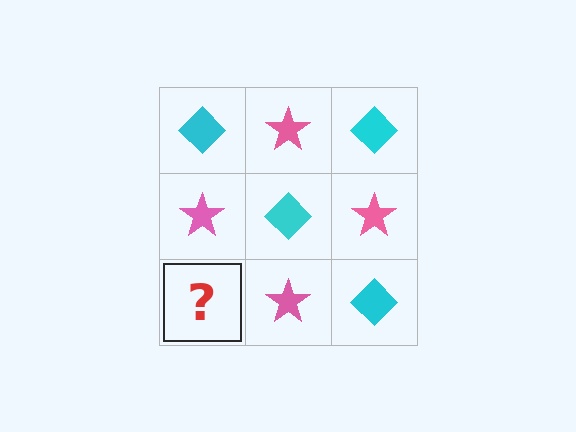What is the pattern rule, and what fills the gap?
The rule is that it alternates cyan diamond and pink star in a checkerboard pattern. The gap should be filled with a cyan diamond.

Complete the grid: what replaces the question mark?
The question mark should be replaced with a cyan diamond.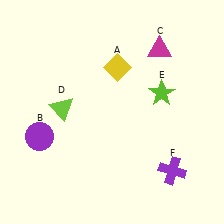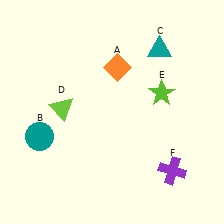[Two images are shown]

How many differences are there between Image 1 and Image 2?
There are 3 differences between the two images.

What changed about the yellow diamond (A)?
In Image 1, A is yellow. In Image 2, it changed to orange.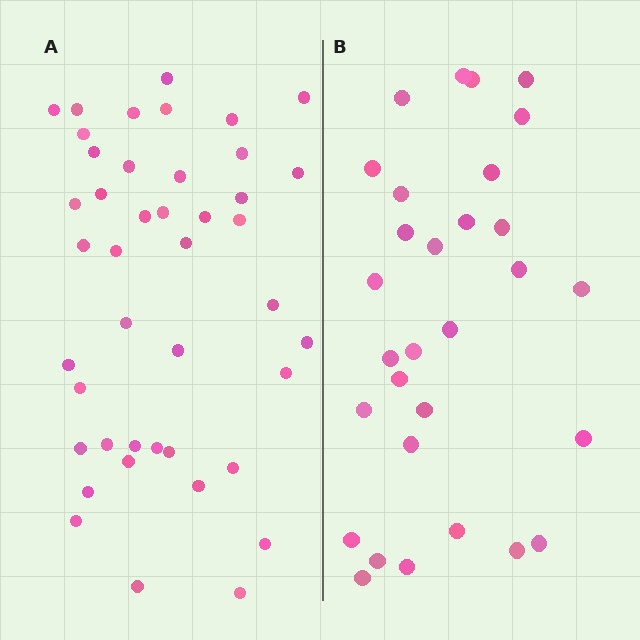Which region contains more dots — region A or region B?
Region A (the left region) has more dots.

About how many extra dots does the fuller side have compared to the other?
Region A has approximately 15 more dots than region B.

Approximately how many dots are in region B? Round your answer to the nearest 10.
About 30 dots.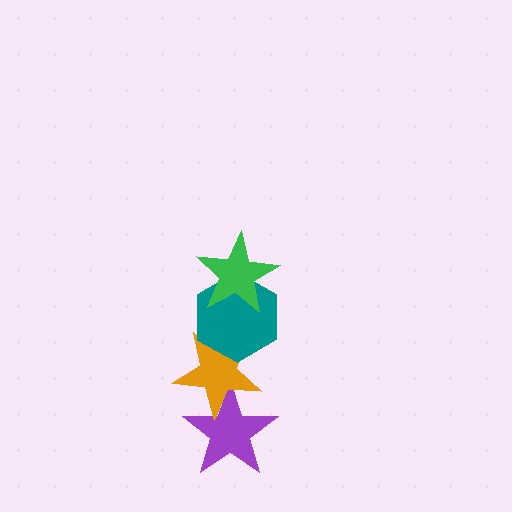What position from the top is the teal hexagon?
The teal hexagon is 2nd from the top.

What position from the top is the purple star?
The purple star is 4th from the top.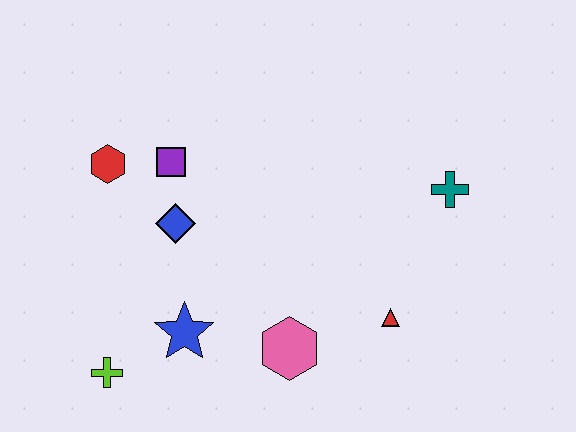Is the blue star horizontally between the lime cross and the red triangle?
Yes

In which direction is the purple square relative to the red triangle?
The purple square is to the left of the red triangle.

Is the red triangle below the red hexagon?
Yes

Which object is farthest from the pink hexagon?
The red hexagon is farthest from the pink hexagon.